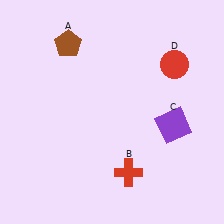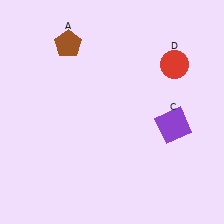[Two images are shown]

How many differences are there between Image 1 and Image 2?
There is 1 difference between the two images.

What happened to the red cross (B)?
The red cross (B) was removed in Image 2. It was in the bottom-right area of Image 1.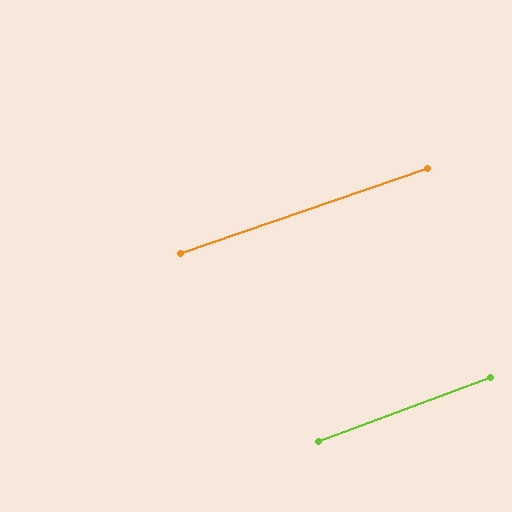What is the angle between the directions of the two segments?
Approximately 2 degrees.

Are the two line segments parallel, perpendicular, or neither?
Parallel — their directions differ by only 1.5°.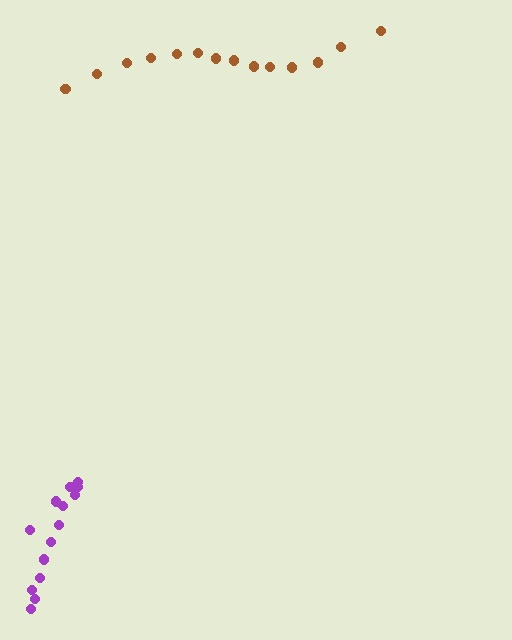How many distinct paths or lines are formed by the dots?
There are 2 distinct paths.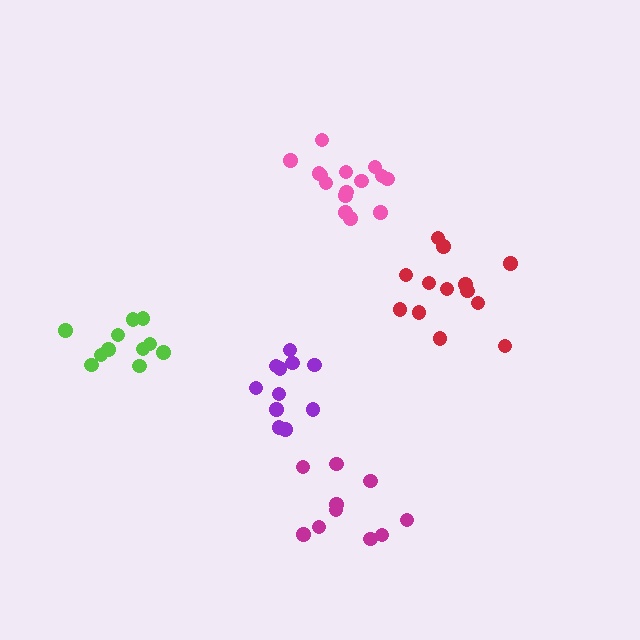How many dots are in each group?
Group 1: 13 dots, Group 2: 15 dots, Group 3: 11 dots, Group 4: 11 dots, Group 5: 10 dots (60 total).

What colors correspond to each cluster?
The clusters are colored: red, pink, purple, lime, magenta.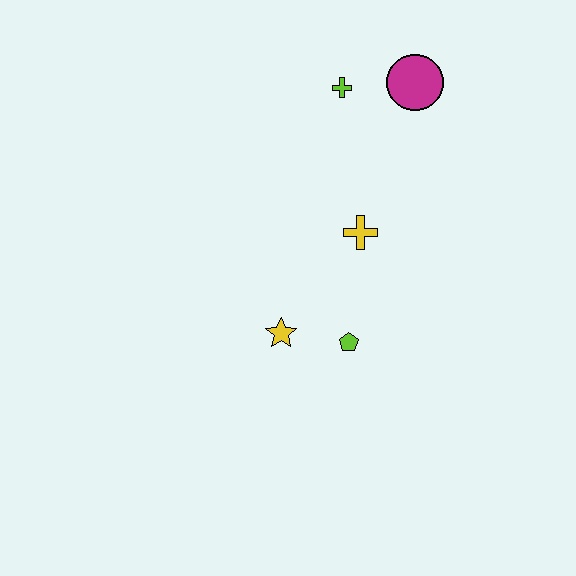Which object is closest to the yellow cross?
The lime pentagon is closest to the yellow cross.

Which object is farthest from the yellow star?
The magenta circle is farthest from the yellow star.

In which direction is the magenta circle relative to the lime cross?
The magenta circle is to the right of the lime cross.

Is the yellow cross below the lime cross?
Yes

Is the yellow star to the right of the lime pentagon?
No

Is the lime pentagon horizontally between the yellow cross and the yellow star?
Yes